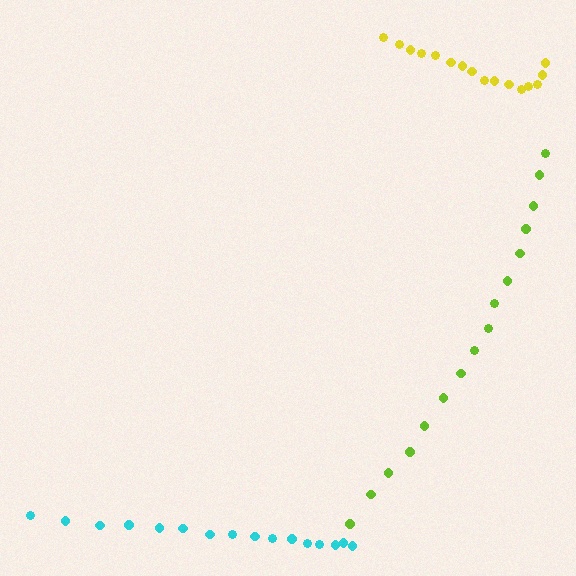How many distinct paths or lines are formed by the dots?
There are 3 distinct paths.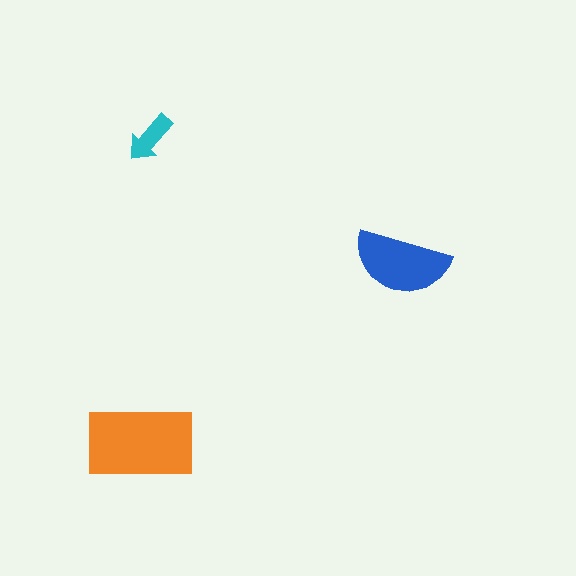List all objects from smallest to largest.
The cyan arrow, the blue semicircle, the orange rectangle.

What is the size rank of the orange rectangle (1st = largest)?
1st.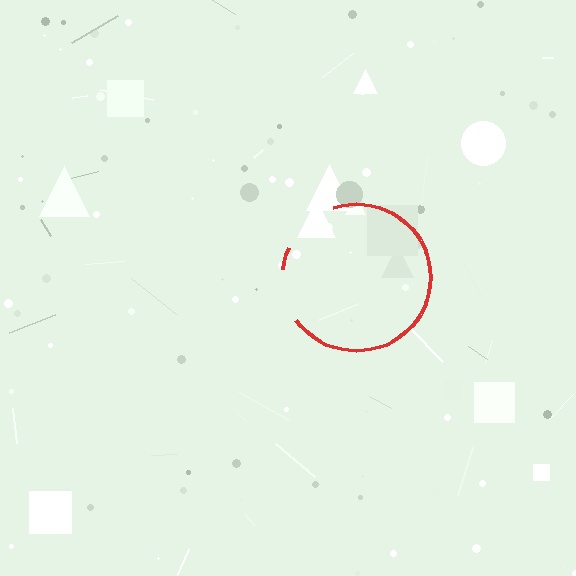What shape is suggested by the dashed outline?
The dashed outline suggests a circle.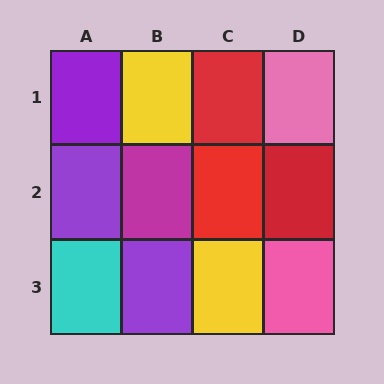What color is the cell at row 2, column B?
Magenta.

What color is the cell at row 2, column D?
Red.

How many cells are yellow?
2 cells are yellow.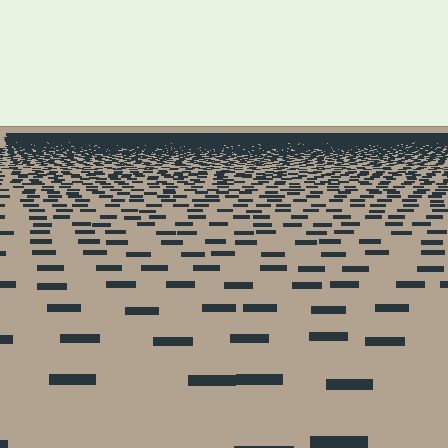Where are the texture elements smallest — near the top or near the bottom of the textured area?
Near the top.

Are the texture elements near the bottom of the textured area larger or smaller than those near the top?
Larger. Near the bottom, elements are closer to the viewer and appear at a bigger on-screen size.